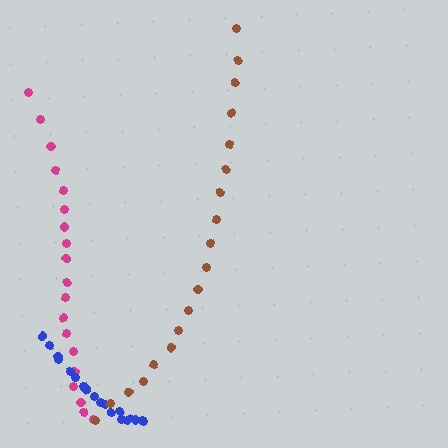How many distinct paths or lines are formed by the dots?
There are 3 distinct paths.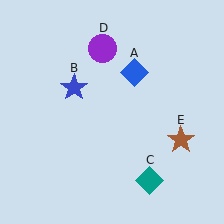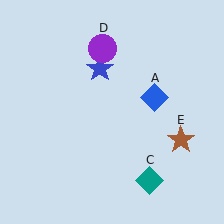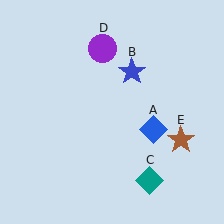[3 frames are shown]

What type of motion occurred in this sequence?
The blue diamond (object A), blue star (object B) rotated clockwise around the center of the scene.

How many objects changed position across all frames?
2 objects changed position: blue diamond (object A), blue star (object B).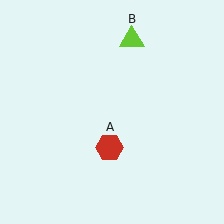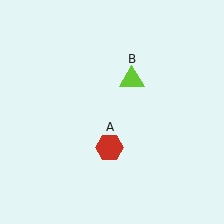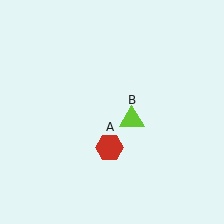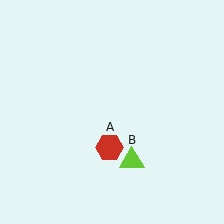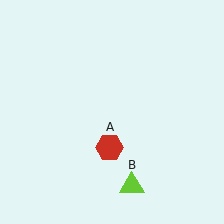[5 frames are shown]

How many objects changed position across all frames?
1 object changed position: lime triangle (object B).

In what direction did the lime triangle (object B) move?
The lime triangle (object B) moved down.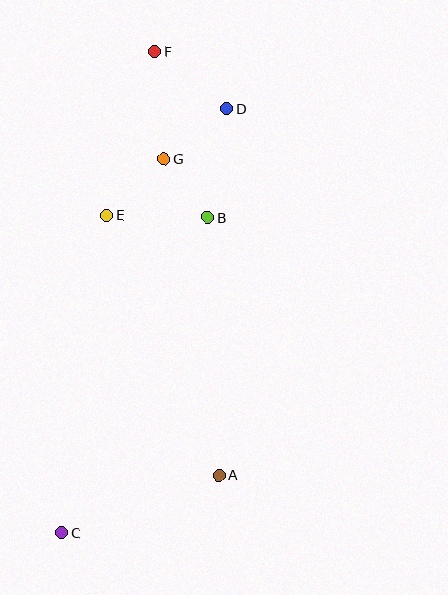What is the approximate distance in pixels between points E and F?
The distance between E and F is approximately 171 pixels.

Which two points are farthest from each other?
Points C and F are farthest from each other.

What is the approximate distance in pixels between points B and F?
The distance between B and F is approximately 174 pixels.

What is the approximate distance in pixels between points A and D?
The distance between A and D is approximately 367 pixels.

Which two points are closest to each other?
Points B and G are closest to each other.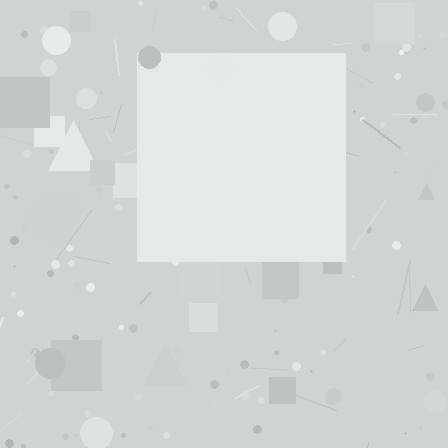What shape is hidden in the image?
A square is hidden in the image.